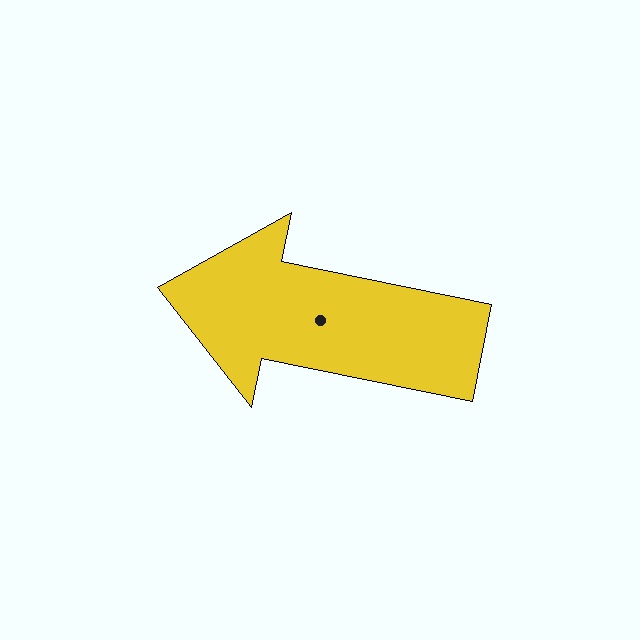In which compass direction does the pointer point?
West.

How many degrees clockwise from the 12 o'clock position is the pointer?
Approximately 281 degrees.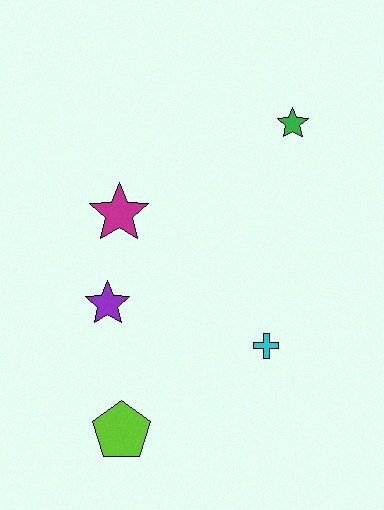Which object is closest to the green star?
The magenta star is closest to the green star.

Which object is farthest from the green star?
The lime pentagon is farthest from the green star.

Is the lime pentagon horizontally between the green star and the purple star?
Yes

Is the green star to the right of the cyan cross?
Yes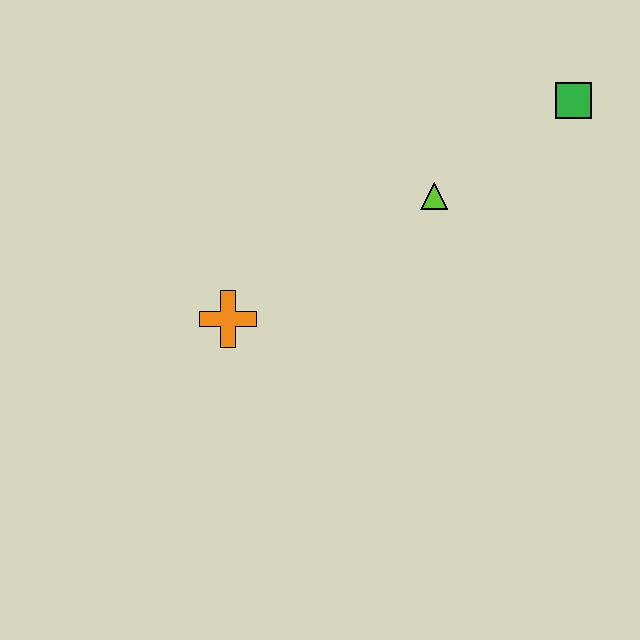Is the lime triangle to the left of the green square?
Yes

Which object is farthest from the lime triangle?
The orange cross is farthest from the lime triangle.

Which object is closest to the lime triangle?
The green square is closest to the lime triangle.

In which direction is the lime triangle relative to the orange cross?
The lime triangle is to the right of the orange cross.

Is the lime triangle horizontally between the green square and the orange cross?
Yes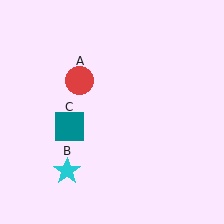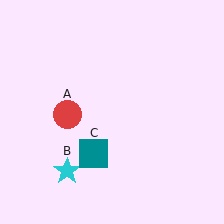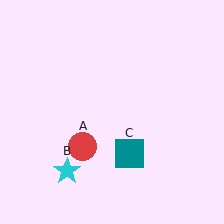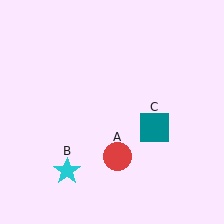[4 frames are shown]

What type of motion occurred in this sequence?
The red circle (object A), teal square (object C) rotated counterclockwise around the center of the scene.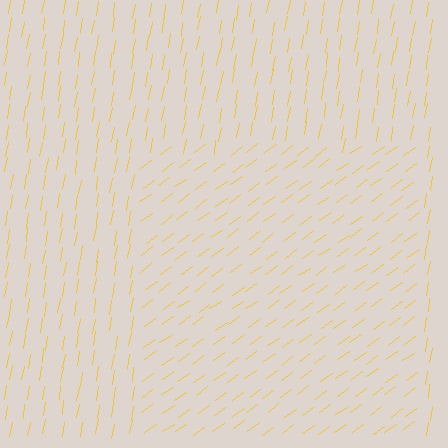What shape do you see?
I see a rectangle.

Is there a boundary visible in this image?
Yes, there is a texture boundary formed by a change in line orientation.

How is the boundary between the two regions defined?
The boundary is defined purely by a change in line orientation (approximately 45 degrees difference). All lines are the same color and thickness.